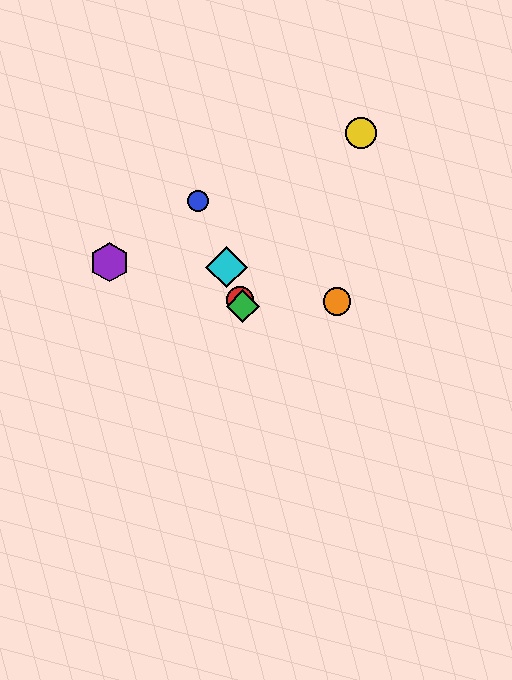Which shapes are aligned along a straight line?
The red circle, the blue circle, the green diamond, the cyan diamond are aligned along a straight line.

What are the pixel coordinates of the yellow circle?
The yellow circle is at (361, 133).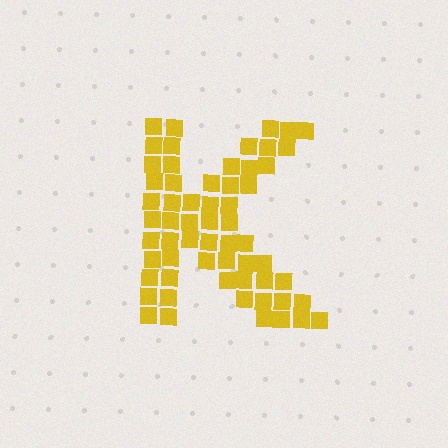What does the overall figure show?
The overall figure shows the letter K.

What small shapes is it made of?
It is made of small squares.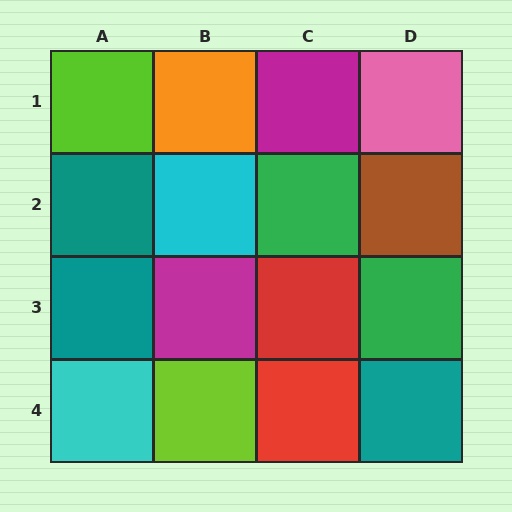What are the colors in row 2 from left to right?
Teal, cyan, green, brown.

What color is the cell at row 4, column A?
Cyan.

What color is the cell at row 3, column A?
Teal.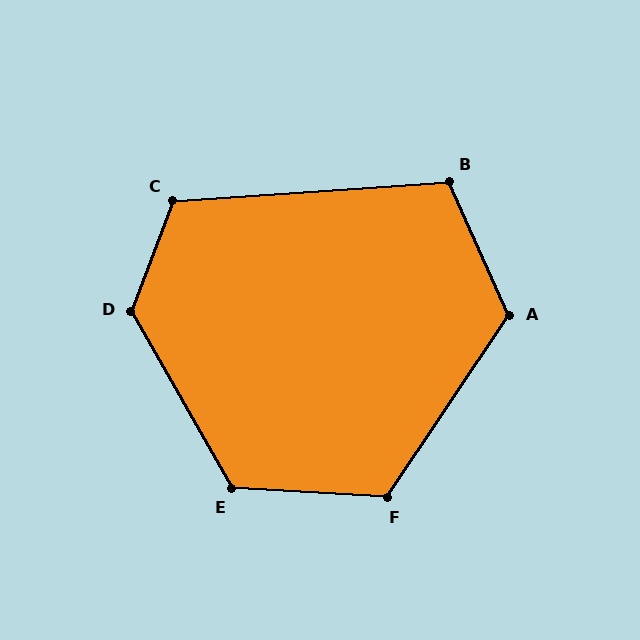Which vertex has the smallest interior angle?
B, at approximately 110 degrees.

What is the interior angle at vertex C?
Approximately 115 degrees (obtuse).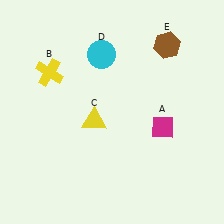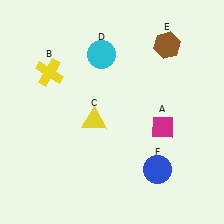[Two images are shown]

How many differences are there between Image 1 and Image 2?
There is 1 difference between the two images.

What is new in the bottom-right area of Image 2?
A blue circle (F) was added in the bottom-right area of Image 2.